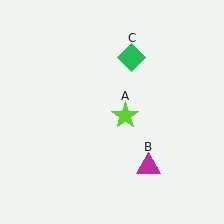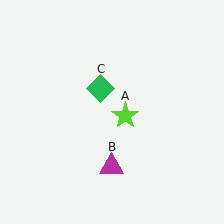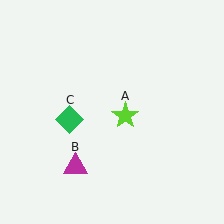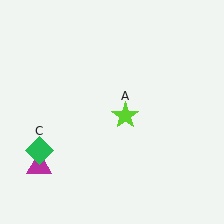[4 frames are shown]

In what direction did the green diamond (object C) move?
The green diamond (object C) moved down and to the left.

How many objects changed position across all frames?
2 objects changed position: magenta triangle (object B), green diamond (object C).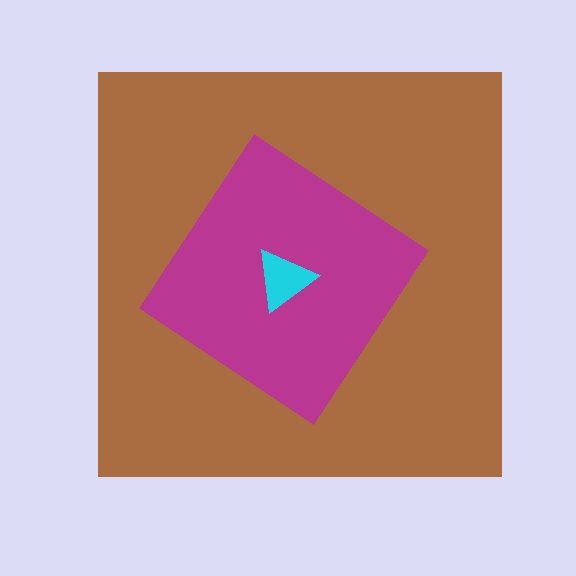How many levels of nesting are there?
3.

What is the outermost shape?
The brown square.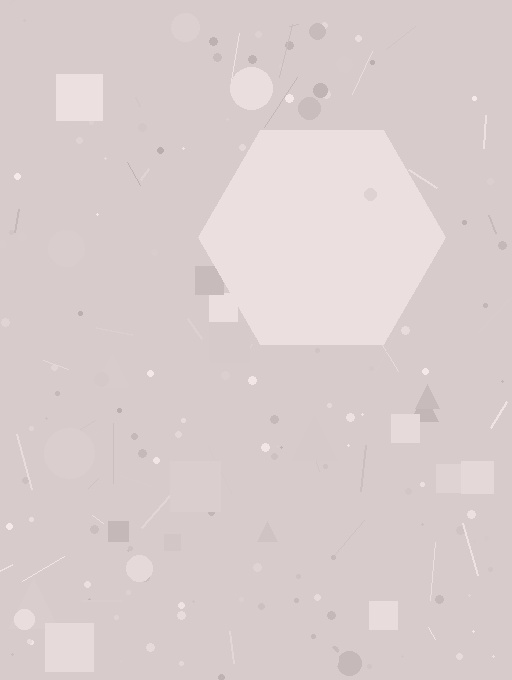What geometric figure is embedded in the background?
A hexagon is embedded in the background.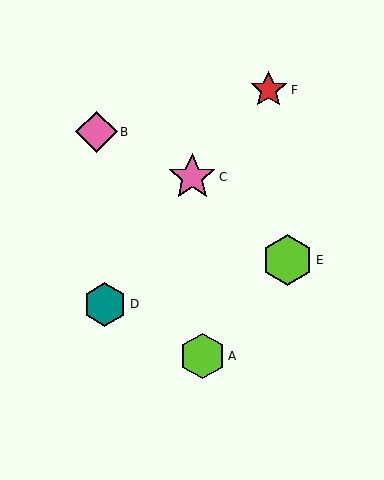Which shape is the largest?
The lime hexagon (labeled E) is the largest.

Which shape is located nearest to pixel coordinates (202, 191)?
The pink star (labeled C) at (192, 177) is nearest to that location.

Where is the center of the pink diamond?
The center of the pink diamond is at (97, 132).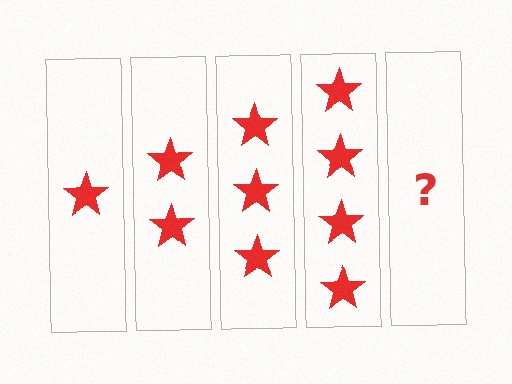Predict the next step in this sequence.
The next step is 5 stars.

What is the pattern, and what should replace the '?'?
The pattern is that each step adds one more star. The '?' should be 5 stars.